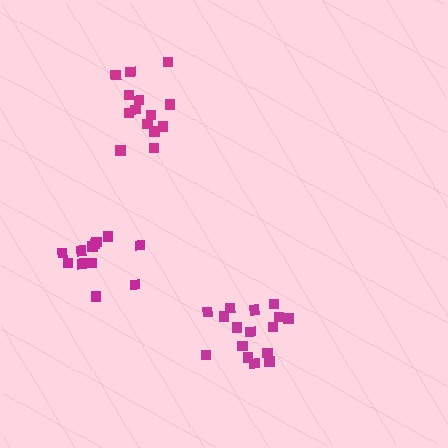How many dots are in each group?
Group 1: 16 dots, Group 2: 12 dots, Group 3: 14 dots (42 total).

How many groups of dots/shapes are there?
There are 3 groups.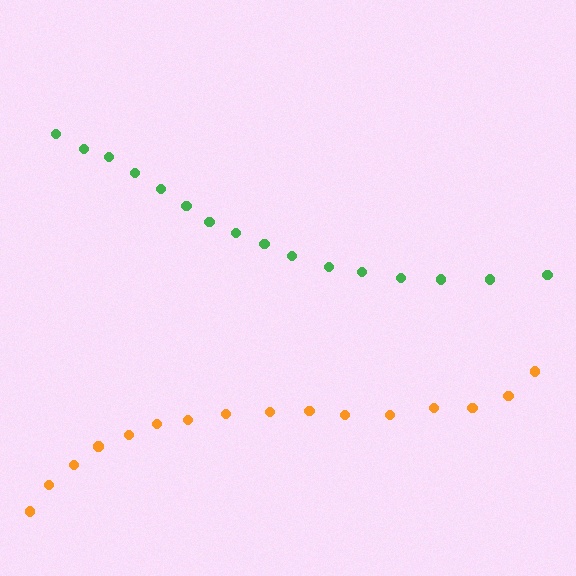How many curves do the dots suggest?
There are 2 distinct paths.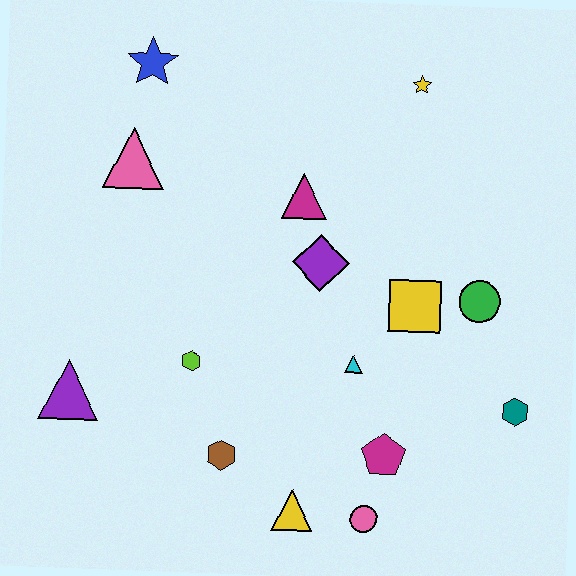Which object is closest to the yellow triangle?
The pink circle is closest to the yellow triangle.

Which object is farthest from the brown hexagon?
The yellow star is farthest from the brown hexagon.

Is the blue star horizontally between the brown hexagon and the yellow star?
No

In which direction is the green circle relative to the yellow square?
The green circle is to the right of the yellow square.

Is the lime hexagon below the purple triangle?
No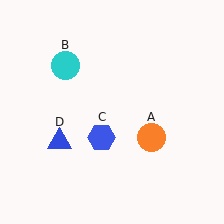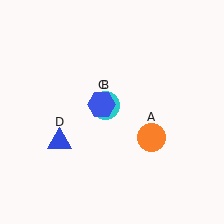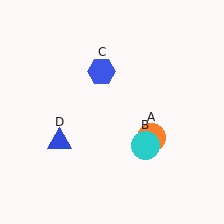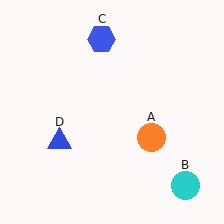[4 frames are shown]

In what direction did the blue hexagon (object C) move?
The blue hexagon (object C) moved up.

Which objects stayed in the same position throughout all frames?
Orange circle (object A) and blue triangle (object D) remained stationary.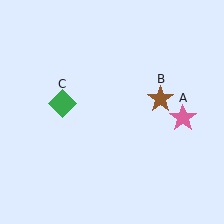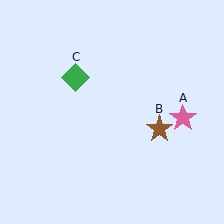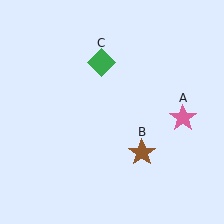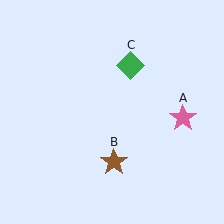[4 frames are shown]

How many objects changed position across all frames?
2 objects changed position: brown star (object B), green diamond (object C).